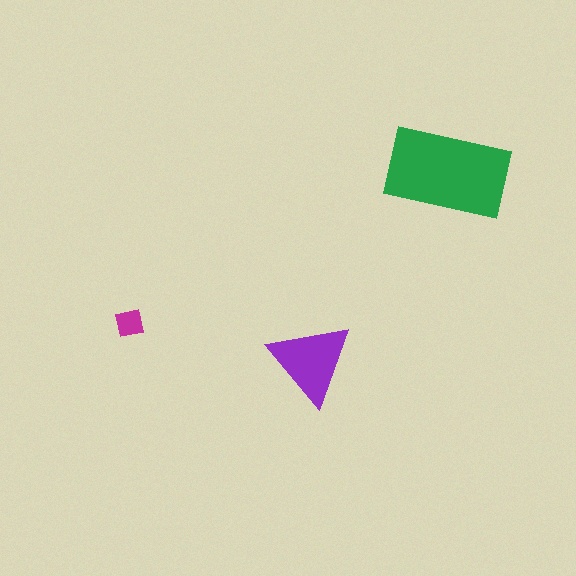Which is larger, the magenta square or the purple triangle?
The purple triangle.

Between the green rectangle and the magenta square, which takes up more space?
The green rectangle.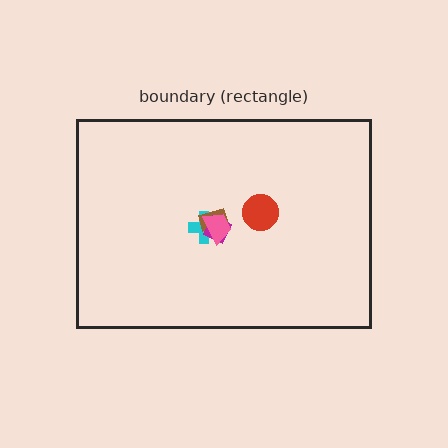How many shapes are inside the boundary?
5 inside, 0 outside.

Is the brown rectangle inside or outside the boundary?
Inside.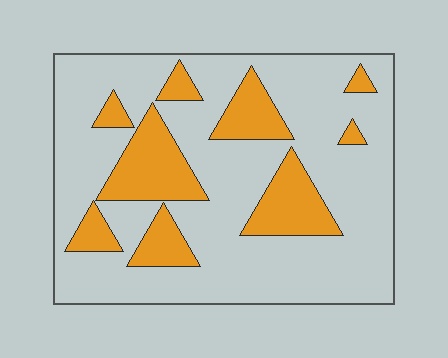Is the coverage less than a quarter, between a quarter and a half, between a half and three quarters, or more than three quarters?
Less than a quarter.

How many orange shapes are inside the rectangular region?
9.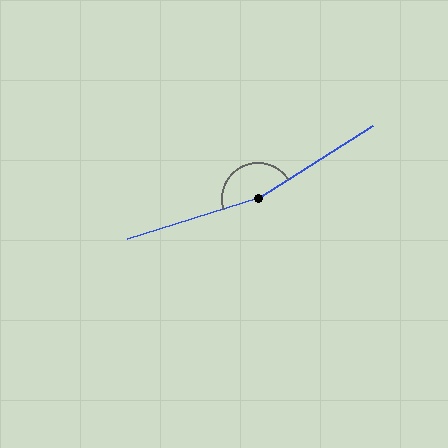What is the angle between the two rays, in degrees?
Approximately 165 degrees.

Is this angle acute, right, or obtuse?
It is obtuse.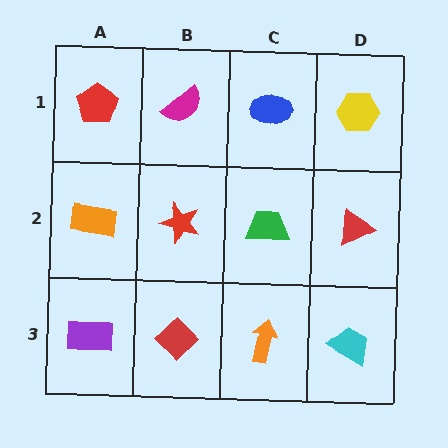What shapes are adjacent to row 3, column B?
A red star (row 2, column B), a purple rectangle (row 3, column A), an orange arrow (row 3, column C).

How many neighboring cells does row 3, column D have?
2.